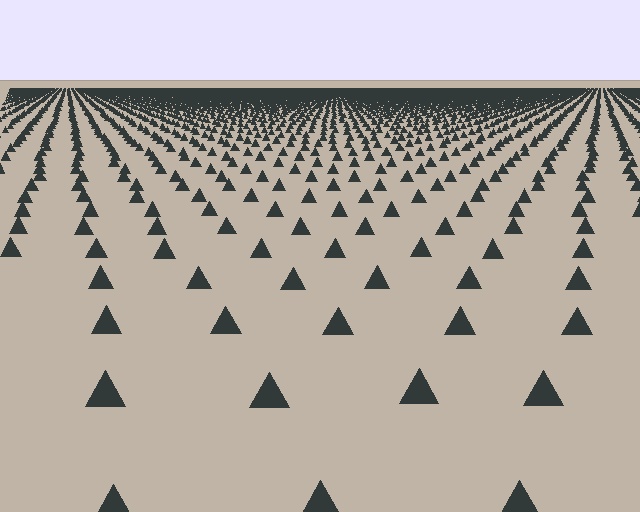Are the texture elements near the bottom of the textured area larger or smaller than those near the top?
Larger. Near the bottom, elements are closer to the viewer and appear at a bigger on-screen size.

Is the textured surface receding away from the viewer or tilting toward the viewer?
The surface is receding away from the viewer. Texture elements get smaller and denser toward the top.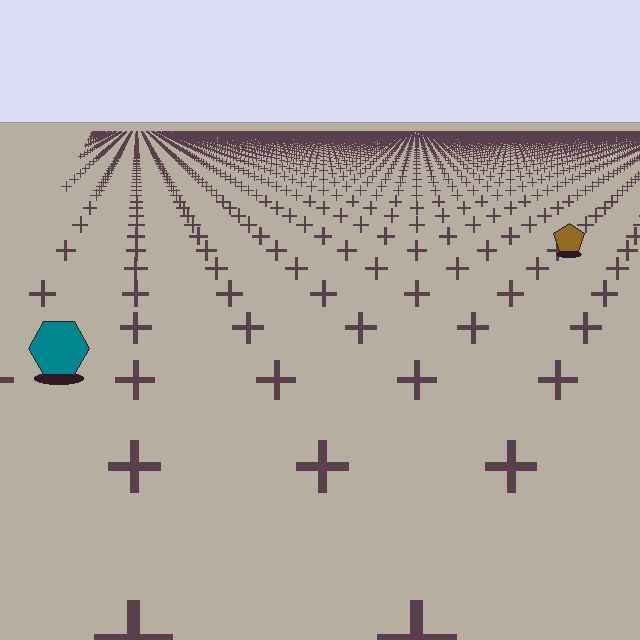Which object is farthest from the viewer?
The brown pentagon is farthest from the viewer. It appears smaller and the ground texture around it is denser.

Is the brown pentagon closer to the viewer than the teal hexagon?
No. The teal hexagon is closer — you can tell from the texture gradient: the ground texture is coarser near it.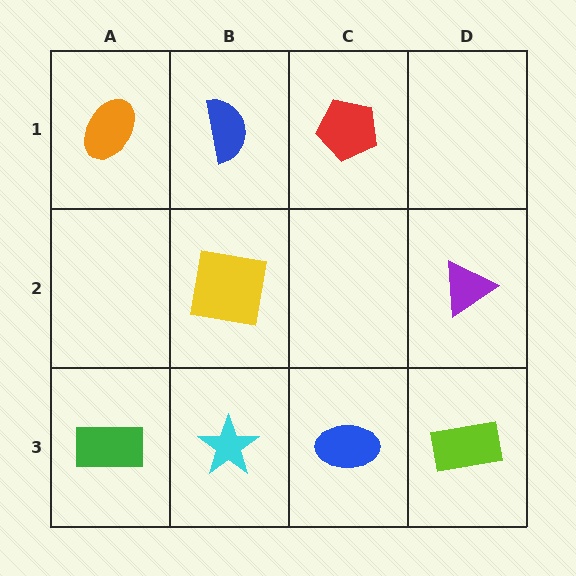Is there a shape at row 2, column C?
No, that cell is empty.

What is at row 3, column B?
A cyan star.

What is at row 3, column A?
A green rectangle.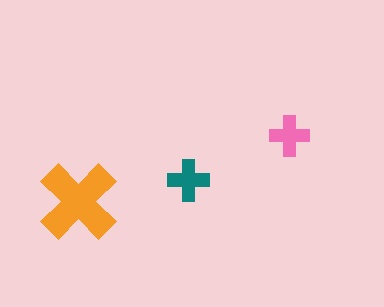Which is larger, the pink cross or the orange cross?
The orange one.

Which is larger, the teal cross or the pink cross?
The teal one.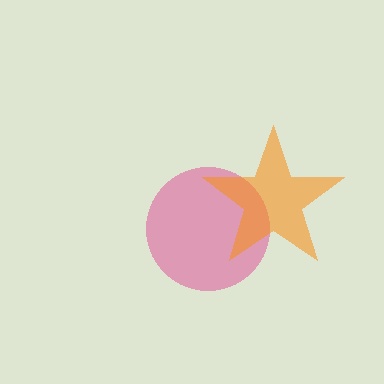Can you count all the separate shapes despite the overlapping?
Yes, there are 2 separate shapes.